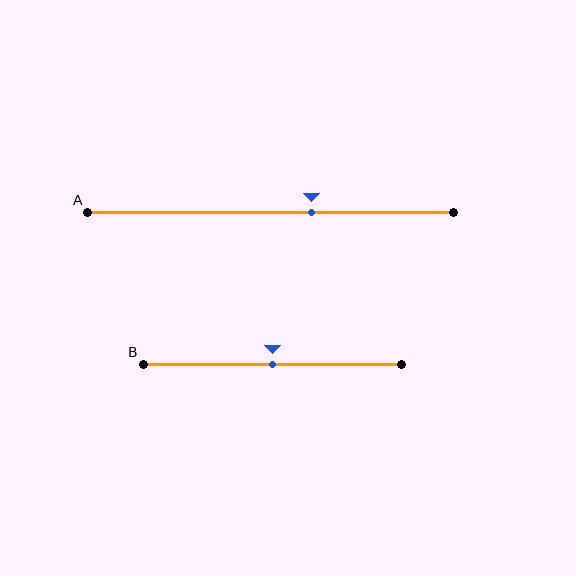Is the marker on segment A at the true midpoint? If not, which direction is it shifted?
No, the marker on segment A is shifted to the right by about 11% of the segment length.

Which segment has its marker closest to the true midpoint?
Segment B has its marker closest to the true midpoint.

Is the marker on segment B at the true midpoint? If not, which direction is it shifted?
Yes, the marker on segment B is at the true midpoint.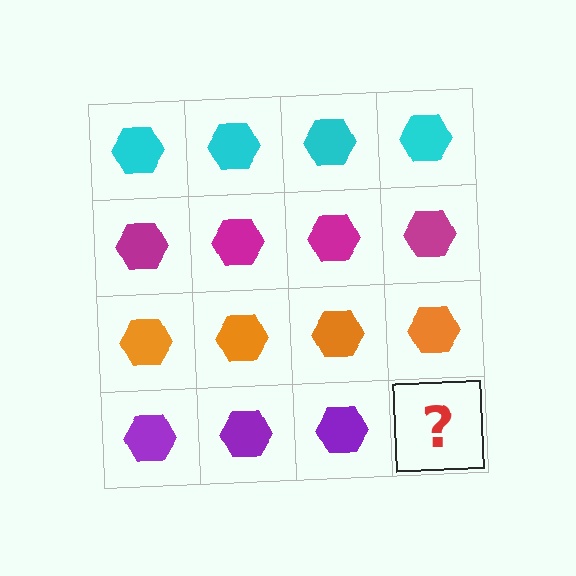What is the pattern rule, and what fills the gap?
The rule is that each row has a consistent color. The gap should be filled with a purple hexagon.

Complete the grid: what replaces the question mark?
The question mark should be replaced with a purple hexagon.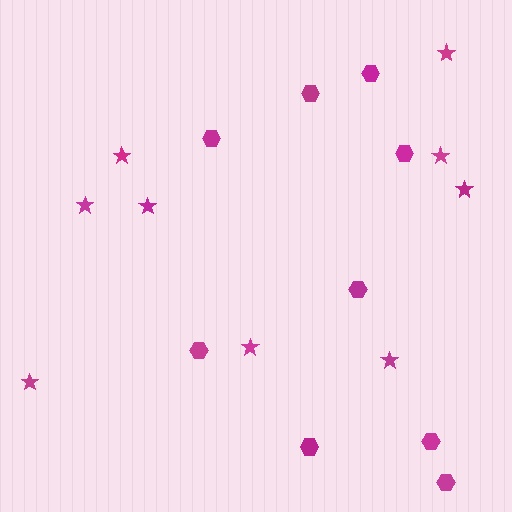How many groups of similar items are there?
There are 2 groups: one group of stars (9) and one group of hexagons (9).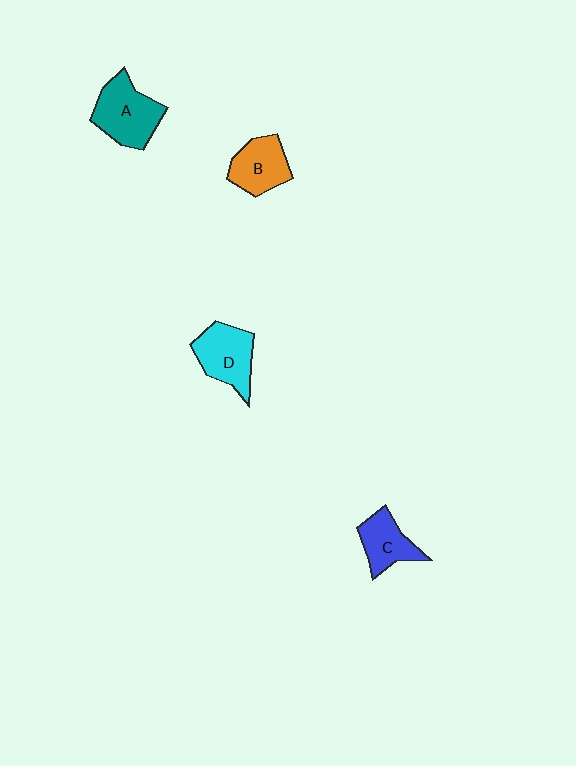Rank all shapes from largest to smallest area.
From largest to smallest: A (teal), D (cyan), B (orange), C (blue).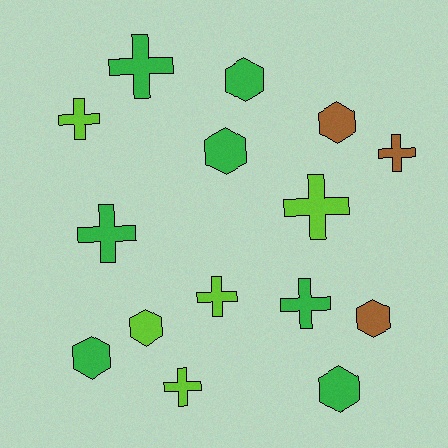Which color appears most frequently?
Green, with 7 objects.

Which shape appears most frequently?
Cross, with 8 objects.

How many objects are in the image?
There are 15 objects.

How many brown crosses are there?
There is 1 brown cross.